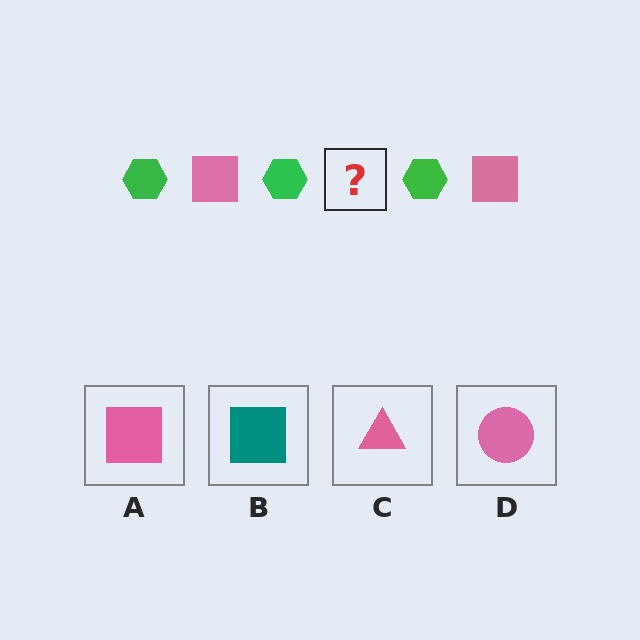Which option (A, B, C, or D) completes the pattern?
A.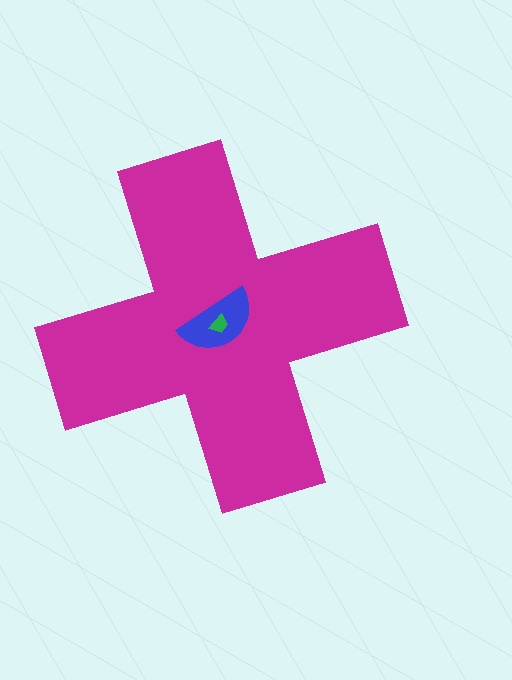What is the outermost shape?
The magenta cross.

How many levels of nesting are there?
3.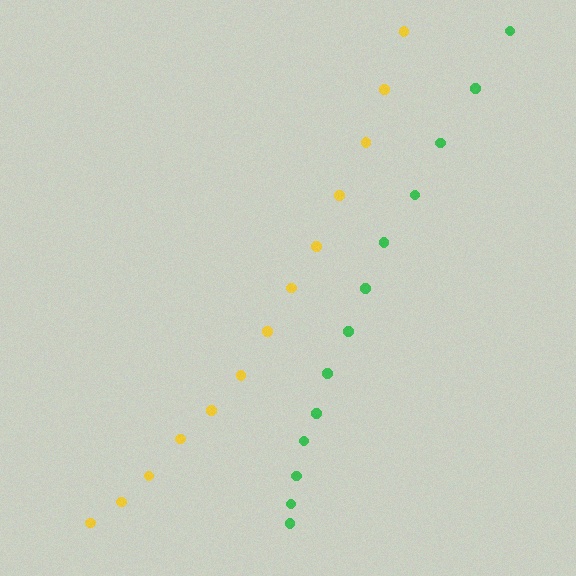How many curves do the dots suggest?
There are 2 distinct paths.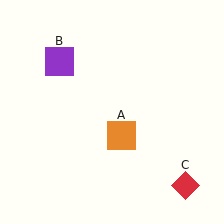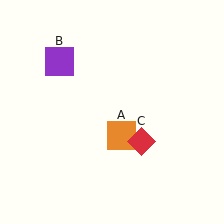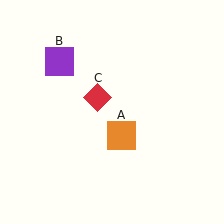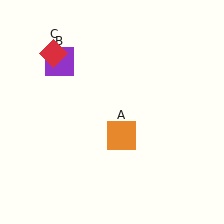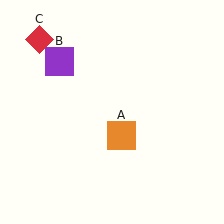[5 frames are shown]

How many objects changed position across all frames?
1 object changed position: red diamond (object C).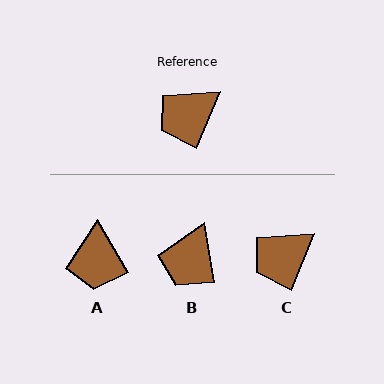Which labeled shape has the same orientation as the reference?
C.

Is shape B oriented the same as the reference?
No, it is off by about 32 degrees.